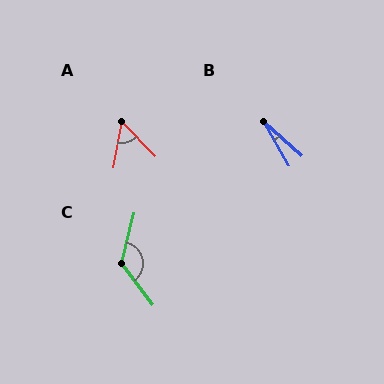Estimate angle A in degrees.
Approximately 54 degrees.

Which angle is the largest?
C, at approximately 129 degrees.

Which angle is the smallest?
B, at approximately 19 degrees.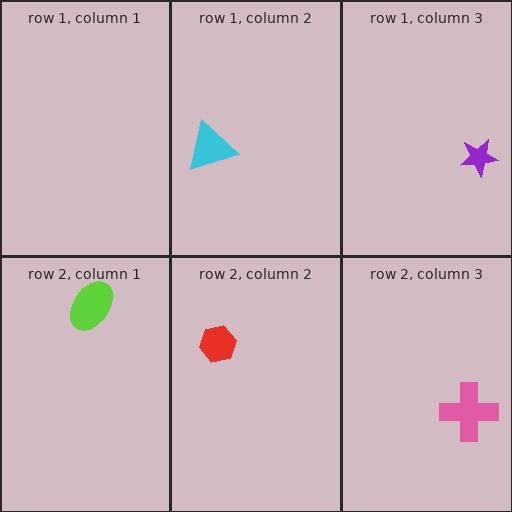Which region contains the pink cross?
The row 2, column 3 region.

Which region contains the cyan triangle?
The row 1, column 2 region.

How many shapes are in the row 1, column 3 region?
1.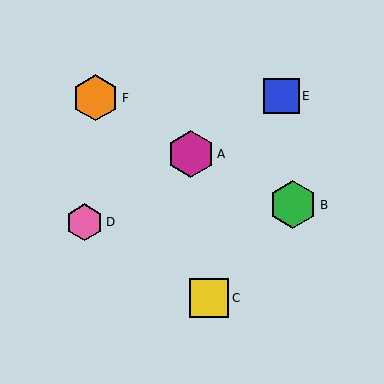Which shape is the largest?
The green hexagon (labeled B) is the largest.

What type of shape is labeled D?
Shape D is a pink hexagon.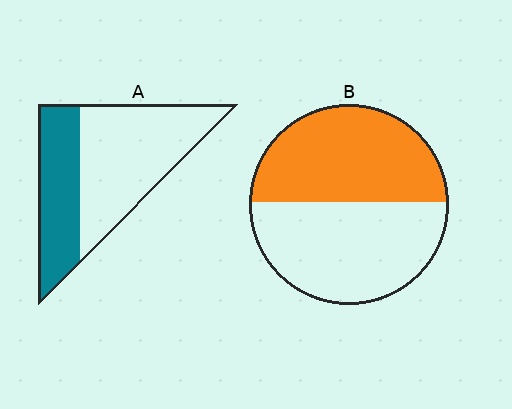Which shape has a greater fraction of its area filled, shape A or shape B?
Shape B.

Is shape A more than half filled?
No.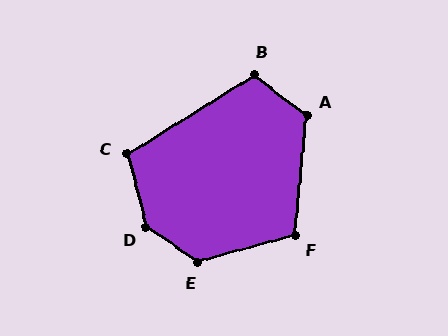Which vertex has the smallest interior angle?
C, at approximately 107 degrees.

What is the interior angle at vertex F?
Approximately 111 degrees (obtuse).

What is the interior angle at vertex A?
Approximately 122 degrees (obtuse).